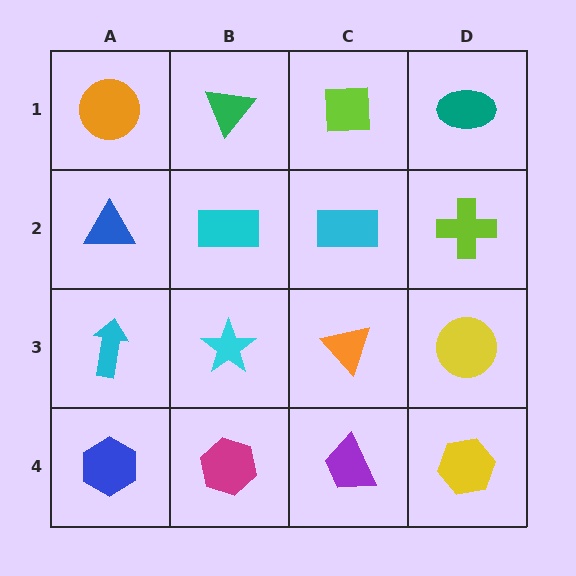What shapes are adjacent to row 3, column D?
A lime cross (row 2, column D), a yellow hexagon (row 4, column D), an orange triangle (row 3, column C).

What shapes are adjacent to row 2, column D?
A teal ellipse (row 1, column D), a yellow circle (row 3, column D), a cyan rectangle (row 2, column C).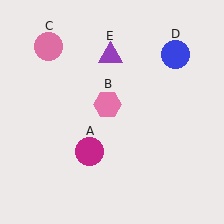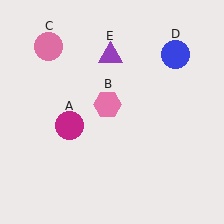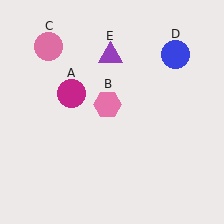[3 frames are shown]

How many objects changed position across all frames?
1 object changed position: magenta circle (object A).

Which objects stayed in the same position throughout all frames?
Pink hexagon (object B) and pink circle (object C) and blue circle (object D) and purple triangle (object E) remained stationary.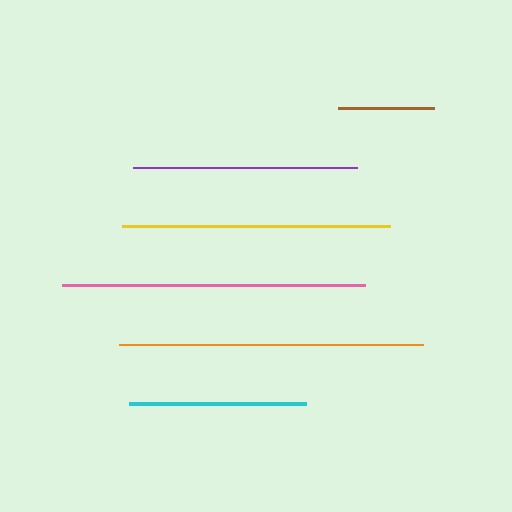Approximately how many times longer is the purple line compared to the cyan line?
The purple line is approximately 1.3 times the length of the cyan line.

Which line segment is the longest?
The orange line is the longest at approximately 304 pixels.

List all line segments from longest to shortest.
From longest to shortest: orange, pink, yellow, purple, cyan, brown.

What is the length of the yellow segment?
The yellow segment is approximately 267 pixels long.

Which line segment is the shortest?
The brown line is the shortest at approximately 96 pixels.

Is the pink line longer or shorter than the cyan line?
The pink line is longer than the cyan line.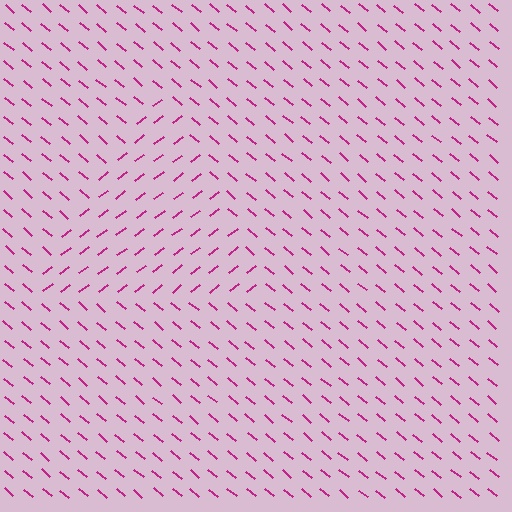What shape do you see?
I see a triangle.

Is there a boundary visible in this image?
Yes, there is a texture boundary formed by a change in line orientation.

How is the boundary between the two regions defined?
The boundary is defined purely by a change in line orientation (approximately 77 degrees difference). All lines are the same color and thickness.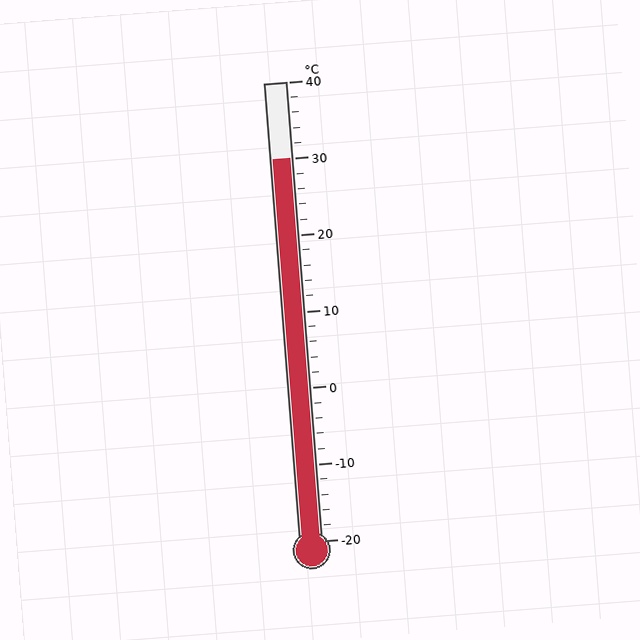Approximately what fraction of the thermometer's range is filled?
The thermometer is filled to approximately 85% of its range.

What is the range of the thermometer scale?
The thermometer scale ranges from -20°C to 40°C.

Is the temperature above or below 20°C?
The temperature is above 20°C.